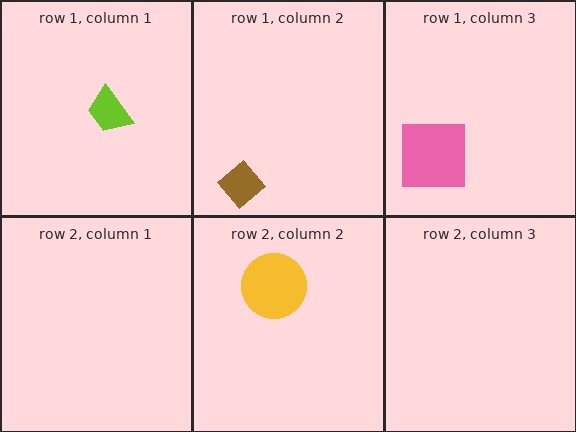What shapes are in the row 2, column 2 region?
The yellow circle.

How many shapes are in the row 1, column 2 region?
1.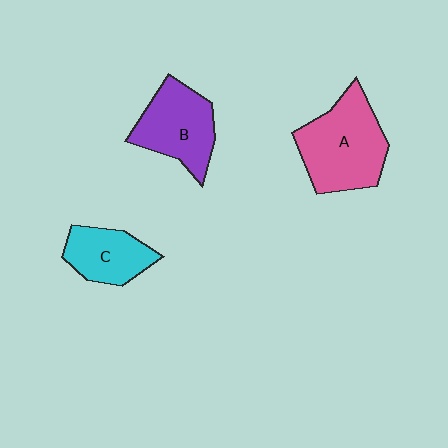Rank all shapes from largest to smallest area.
From largest to smallest: A (pink), B (purple), C (cyan).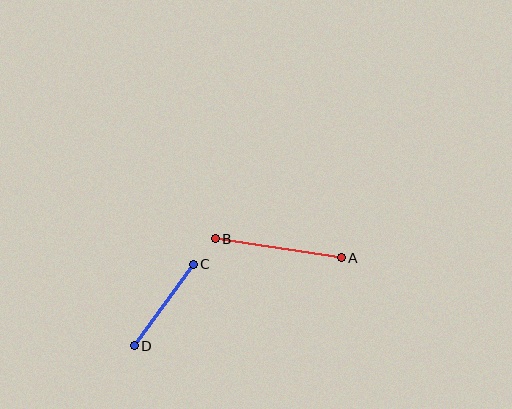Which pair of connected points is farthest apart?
Points A and B are farthest apart.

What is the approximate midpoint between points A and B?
The midpoint is at approximately (278, 248) pixels.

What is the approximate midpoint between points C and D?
The midpoint is at approximately (164, 305) pixels.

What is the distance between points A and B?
The distance is approximately 127 pixels.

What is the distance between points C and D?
The distance is approximately 101 pixels.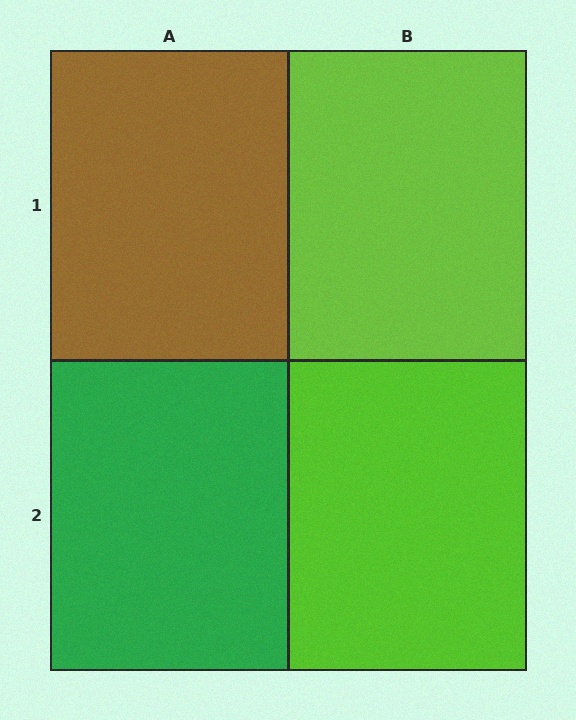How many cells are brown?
1 cell is brown.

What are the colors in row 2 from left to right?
Green, lime.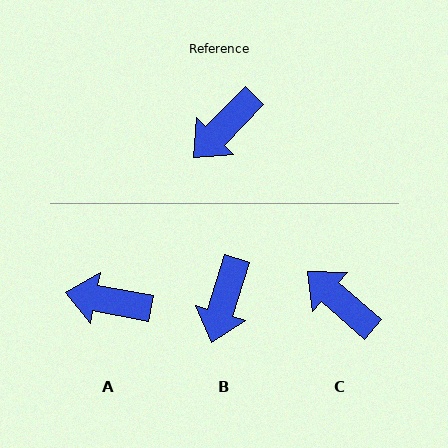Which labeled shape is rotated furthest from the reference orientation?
C, about 87 degrees away.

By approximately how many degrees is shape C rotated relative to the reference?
Approximately 87 degrees clockwise.